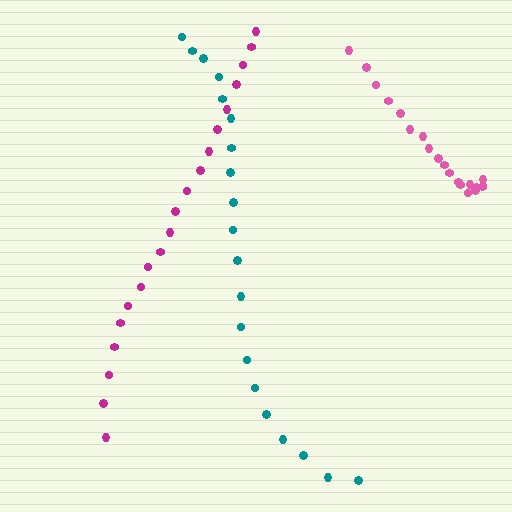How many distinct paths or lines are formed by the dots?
There are 3 distinct paths.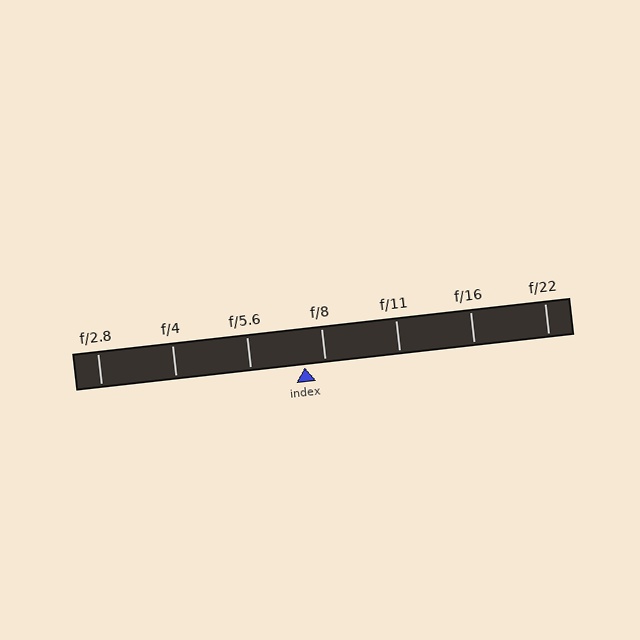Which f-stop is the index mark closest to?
The index mark is closest to f/8.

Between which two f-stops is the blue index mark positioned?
The index mark is between f/5.6 and f/8.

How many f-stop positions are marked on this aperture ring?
There are 7 f-stop positions marked.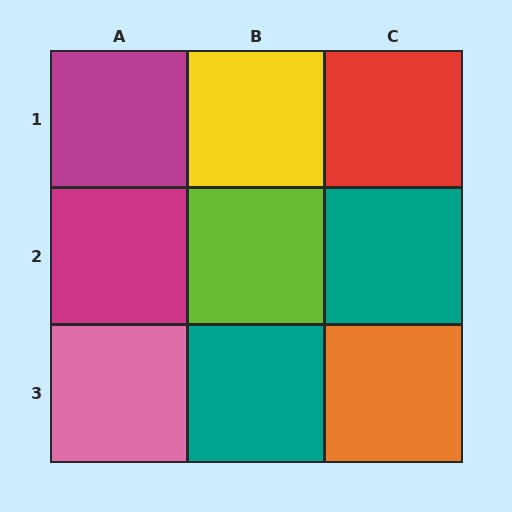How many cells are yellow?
1 cell is yellow.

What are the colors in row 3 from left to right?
Pink, teal, orange.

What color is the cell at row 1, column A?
Magenta.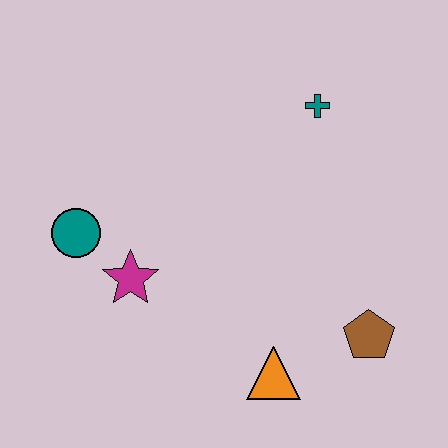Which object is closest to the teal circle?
The magenta star is closest to the teal circle.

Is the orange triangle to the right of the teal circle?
Yes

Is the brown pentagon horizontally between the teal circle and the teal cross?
No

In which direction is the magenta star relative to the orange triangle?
The magenta star is to the left of the orange triangle.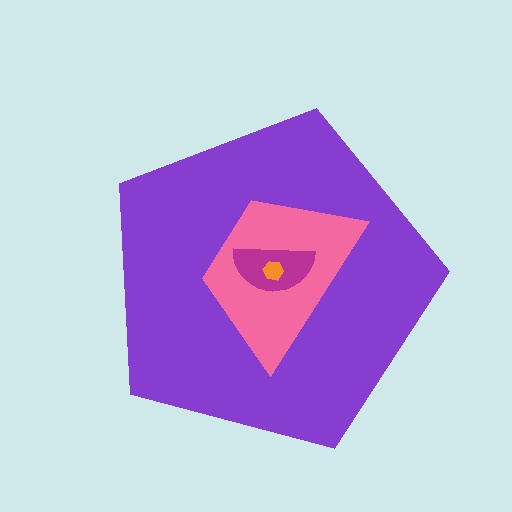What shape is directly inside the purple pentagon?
The pink trapezoid.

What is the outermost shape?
The purple pentagon.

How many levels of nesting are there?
4.